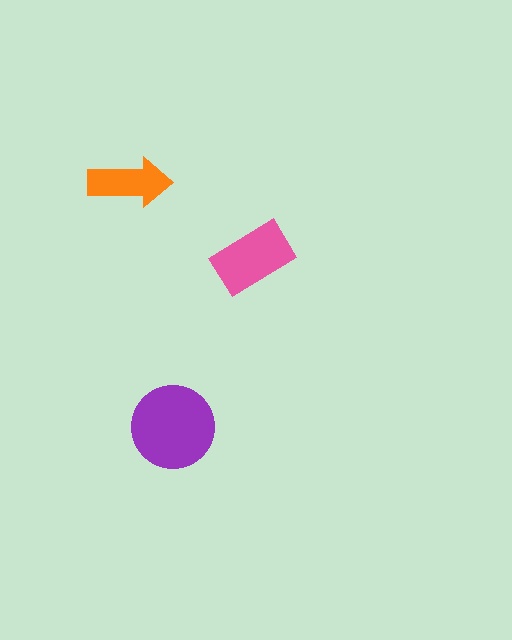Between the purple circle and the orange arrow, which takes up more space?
The purple circle.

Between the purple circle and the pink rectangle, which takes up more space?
The purple circle.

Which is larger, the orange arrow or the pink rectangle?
The pink rectangle.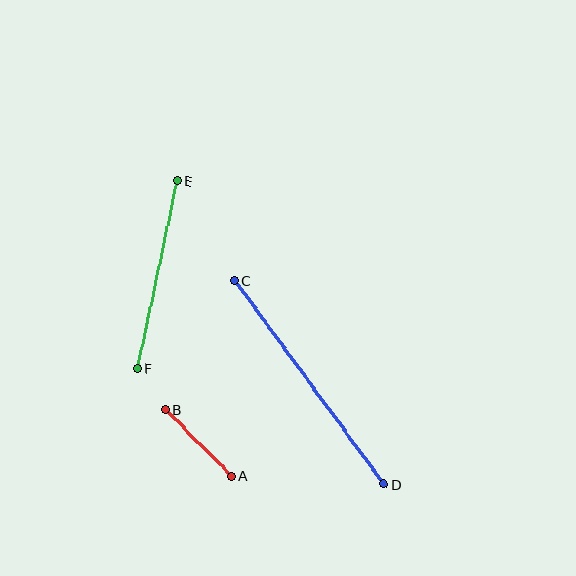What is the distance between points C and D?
The distance is approximately 253 pixels.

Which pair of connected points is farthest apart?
Points C and D are farthest apart.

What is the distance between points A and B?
The distance is approximately 94 pixels.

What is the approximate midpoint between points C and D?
The midpoint is at approximately (309, 382) pixels.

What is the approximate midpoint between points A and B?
The midpoint is at approximately (198, 443) pixels.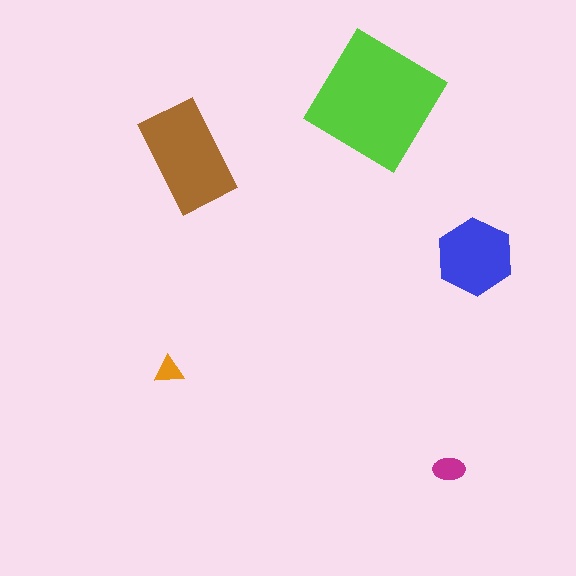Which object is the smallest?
The orange triangle.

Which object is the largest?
The lime diamond.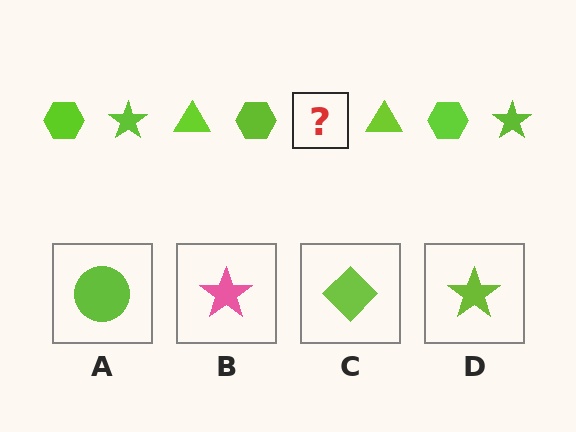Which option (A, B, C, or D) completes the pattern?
D.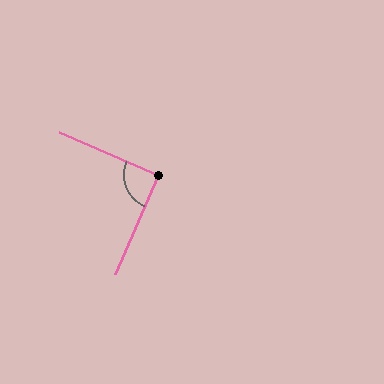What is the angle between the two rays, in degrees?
Approximately 90 degrees.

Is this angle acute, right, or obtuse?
It is approximately a right angle.